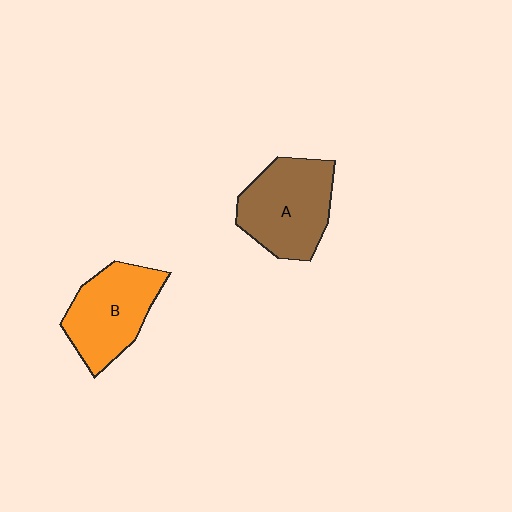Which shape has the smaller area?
Shape B (orange).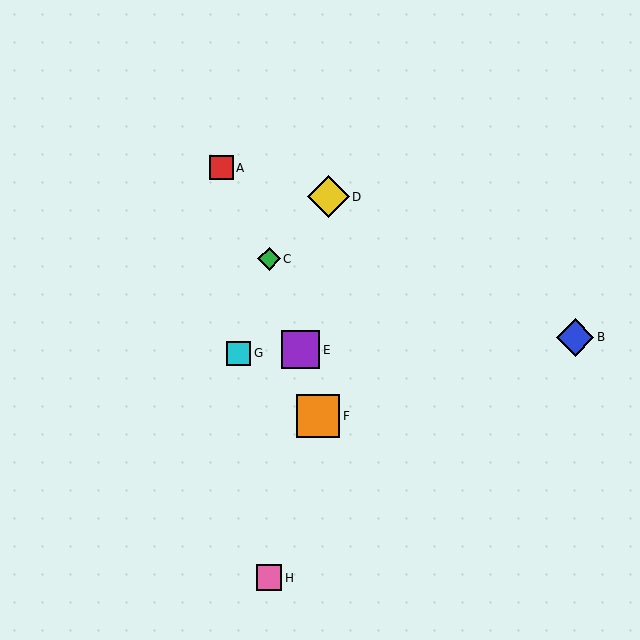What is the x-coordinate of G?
Object G is at x≈239.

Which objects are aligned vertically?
Objects C, H are aligned vertically.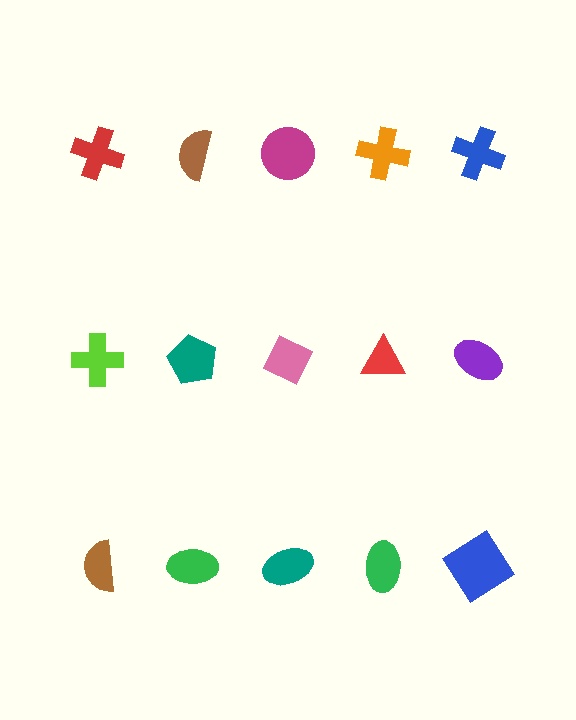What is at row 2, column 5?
A purple ellipse.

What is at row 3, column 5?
A blue diamond.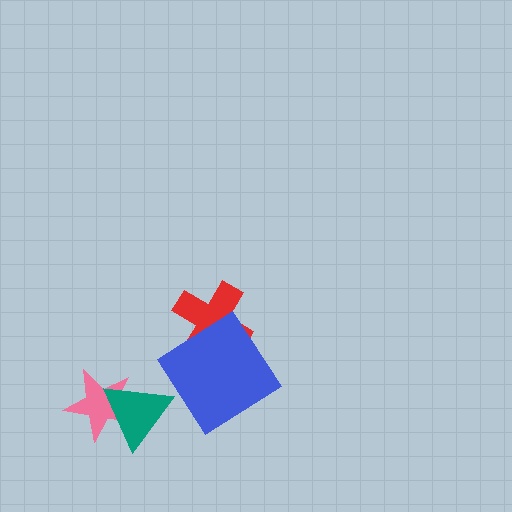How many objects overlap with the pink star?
1 object overlaps with the pink star.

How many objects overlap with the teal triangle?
1 object overlaps with the teal triangle.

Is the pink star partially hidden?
Yes, it is partially covered by another shape.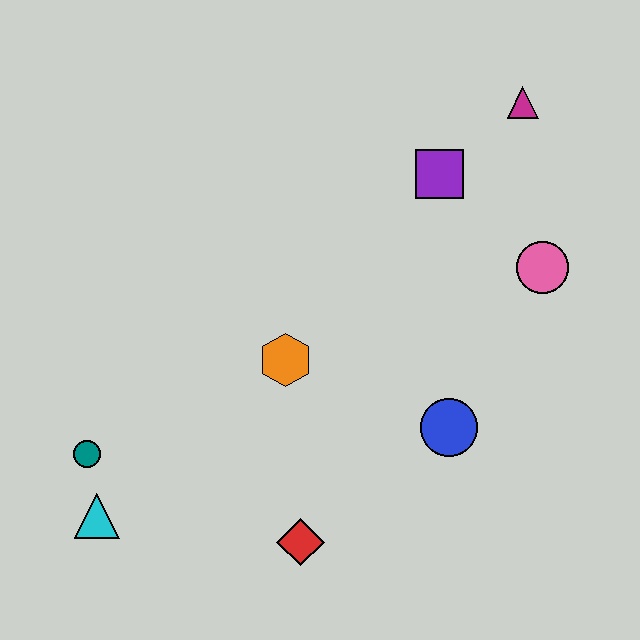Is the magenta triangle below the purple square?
No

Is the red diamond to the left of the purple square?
Yes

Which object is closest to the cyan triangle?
The teal circle is closest to the cyan triangle.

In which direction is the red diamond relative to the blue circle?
The red diamond is to the left of the blue circle.